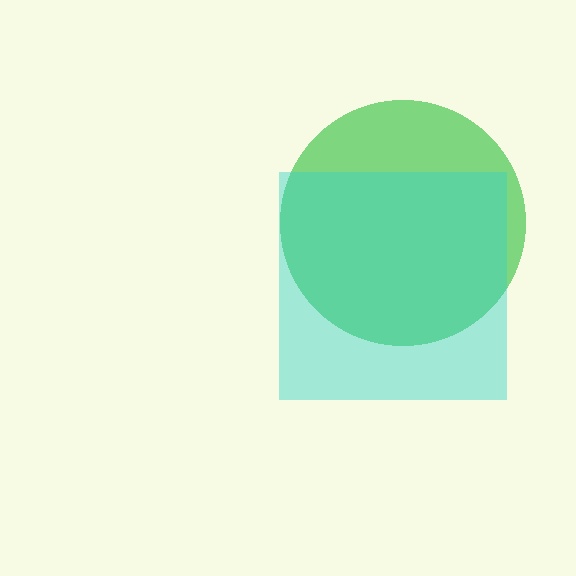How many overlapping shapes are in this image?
There are 2 overlapping shapes in the image.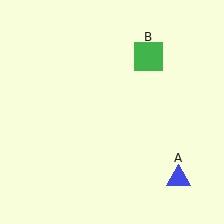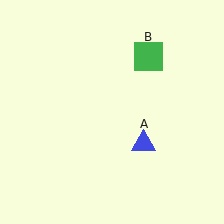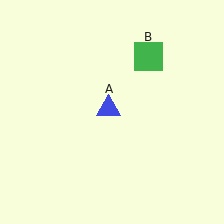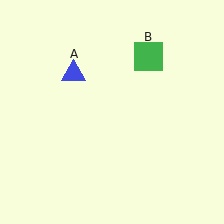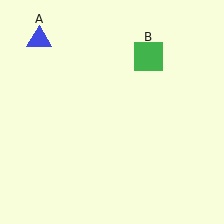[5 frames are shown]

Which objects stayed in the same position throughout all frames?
Green square (object B) remained stationary.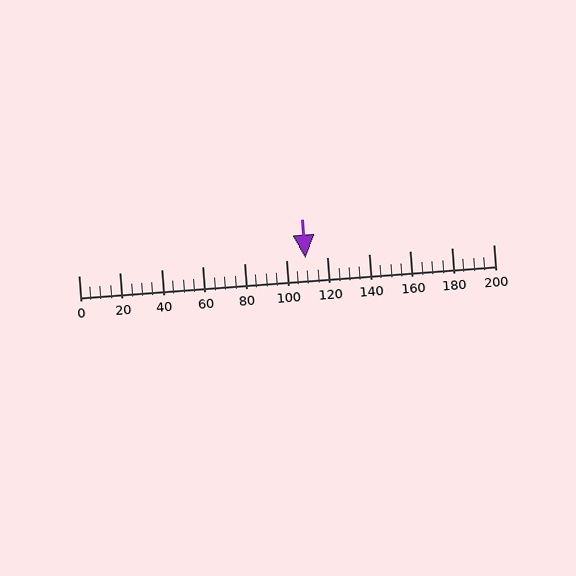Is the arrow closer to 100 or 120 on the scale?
The arrow is closer to 100.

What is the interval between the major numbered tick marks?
The major tick marks are spaced 20 units apart.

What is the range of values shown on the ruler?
The ruler shows values from 0 to 200.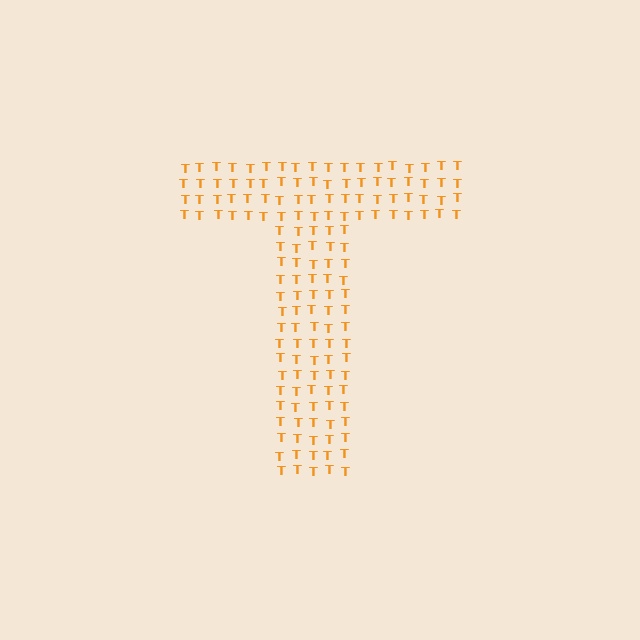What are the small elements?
The small elements are letter T's.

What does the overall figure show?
The overall figure shows the letter T.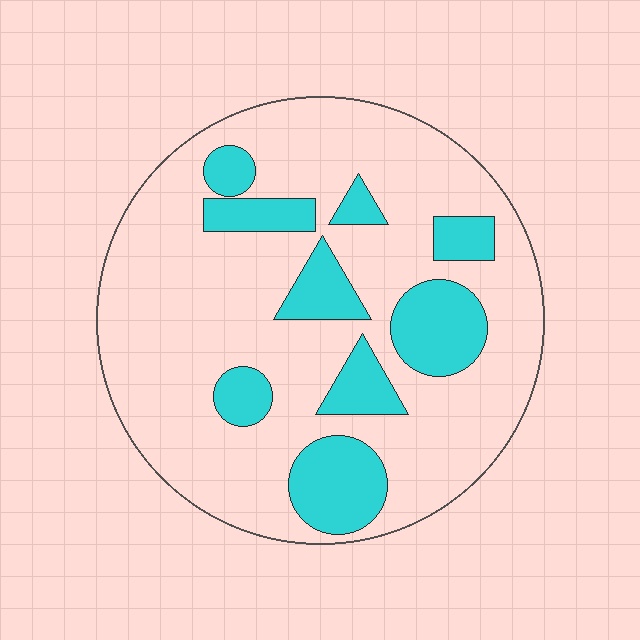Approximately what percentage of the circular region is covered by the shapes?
Approximately 25%.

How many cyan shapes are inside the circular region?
9.